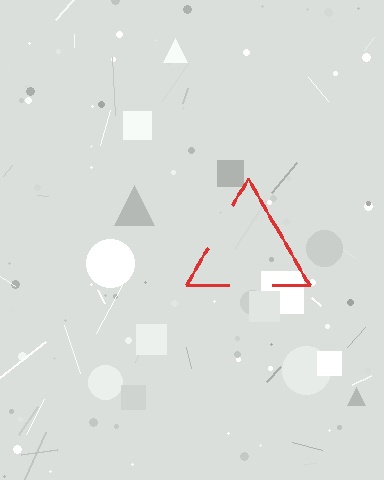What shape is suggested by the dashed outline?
The dashed outline suggests a triangle.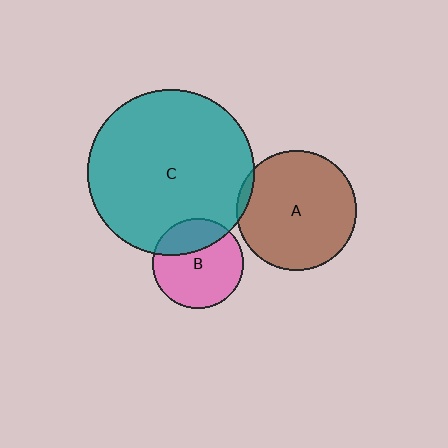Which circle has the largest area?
Circle C (teal).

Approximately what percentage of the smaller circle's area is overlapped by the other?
Approximately 5%.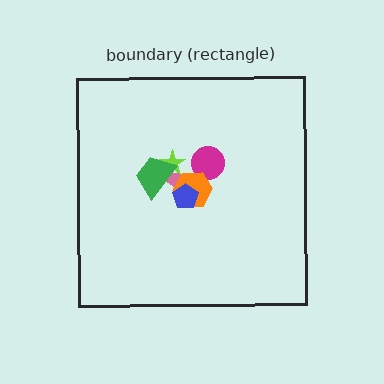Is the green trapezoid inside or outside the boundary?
Inside.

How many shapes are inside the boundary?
6 inside, 0 outside.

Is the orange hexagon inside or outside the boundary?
Inside.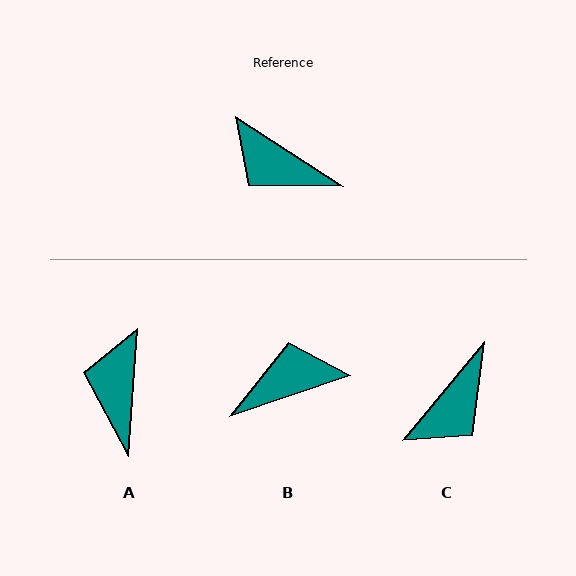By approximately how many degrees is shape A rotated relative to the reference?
Approximately 61 degrees clockwise.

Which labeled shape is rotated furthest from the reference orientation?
B, about 128 degrees away.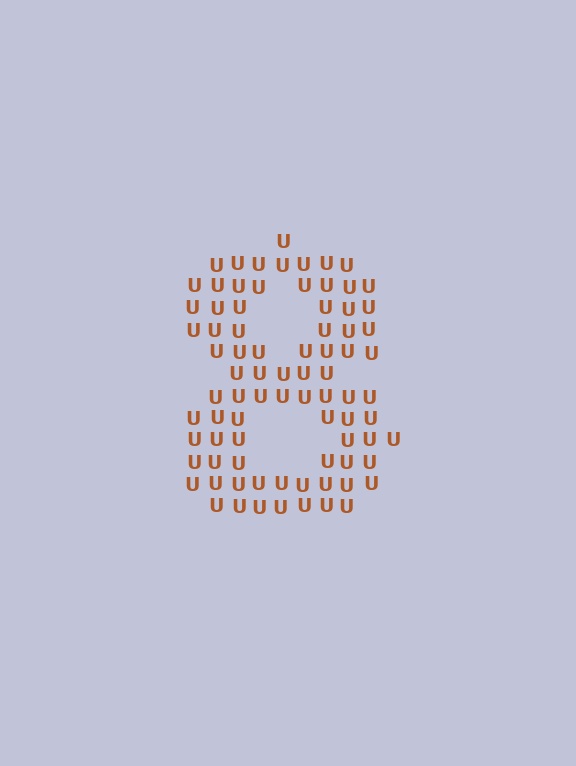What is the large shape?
The large shape is the digit 8.